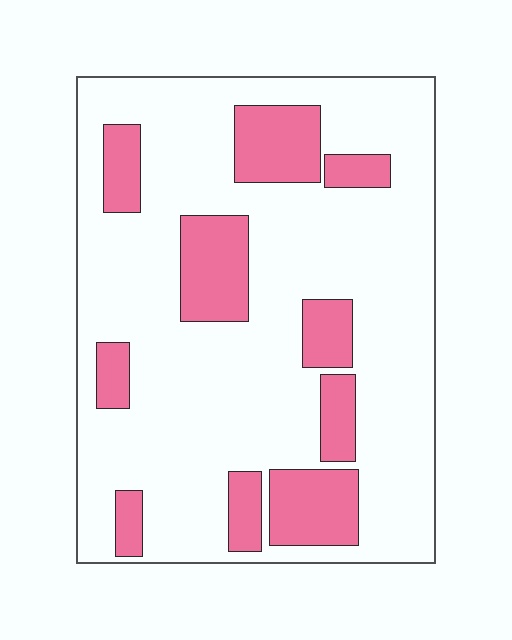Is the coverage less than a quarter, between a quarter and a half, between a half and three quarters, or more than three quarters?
Less than a quarter.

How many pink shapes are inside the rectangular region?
10.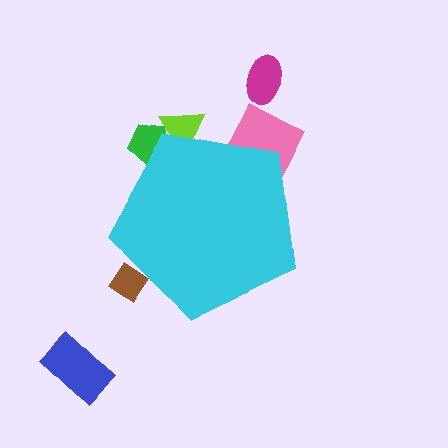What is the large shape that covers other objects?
A cyan pentagon.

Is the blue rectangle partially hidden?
No, the blue rectangle is fully visible.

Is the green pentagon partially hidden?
Yes, the green pentagon is partially hidden behind the cyan pentagon.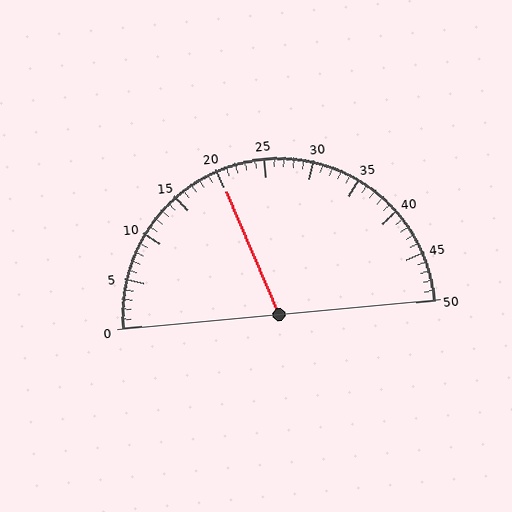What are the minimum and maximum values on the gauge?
The gauge ranges from 0 to 50.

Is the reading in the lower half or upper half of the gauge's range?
The reading is in the lower half of the range (0 to 50).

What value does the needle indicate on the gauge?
The needle indicates approximately 20.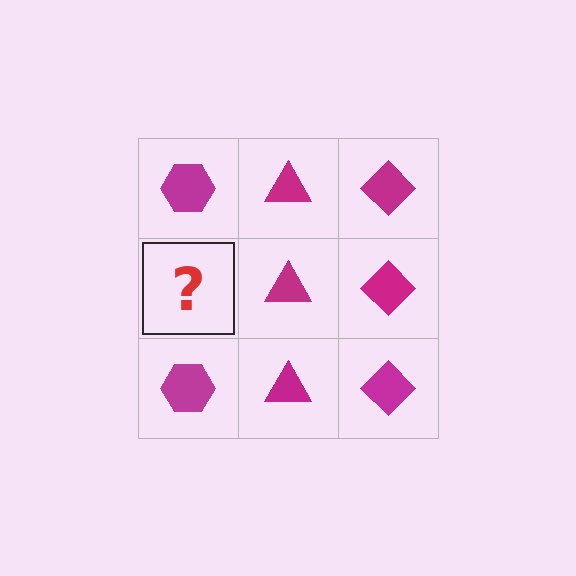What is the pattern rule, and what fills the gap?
The rule is that each column has a consistent shape. The gap should be filled with a magenta hexagon.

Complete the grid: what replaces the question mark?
The question mark should be replaced with a magenta hexagon.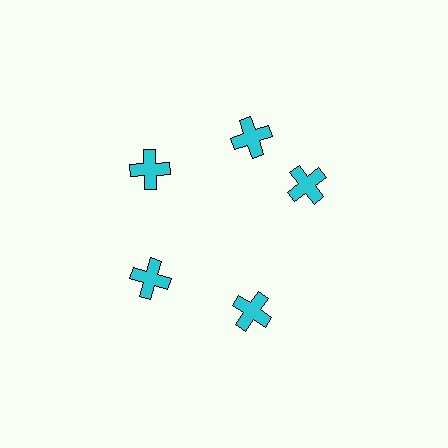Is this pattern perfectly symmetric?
No. The 5 cyan crosses are arranged in a ring, but one element near the 3 o'clock position is rotated out of alignment along the ring, breaking the 5-fold rotational symmetry.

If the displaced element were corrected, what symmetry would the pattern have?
It would have 5-fold rotational symmetry — the pattern would map onto itself every 72 degrees.